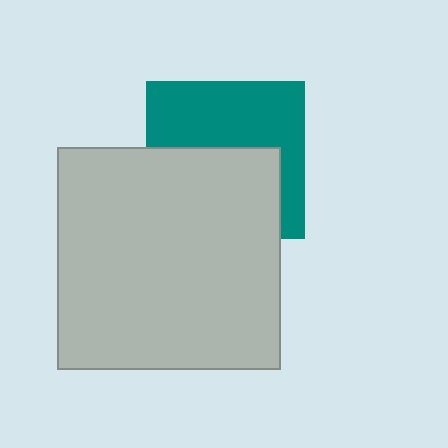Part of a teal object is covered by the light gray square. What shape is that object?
It is a square.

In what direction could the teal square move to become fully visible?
The teal square could move up. That would shift it out from behind the light gray square entirely.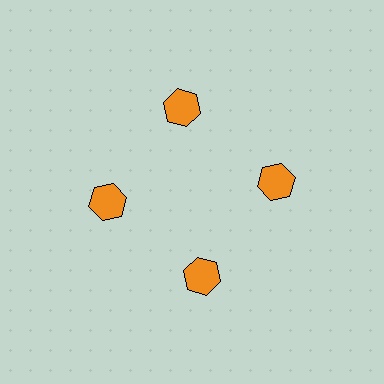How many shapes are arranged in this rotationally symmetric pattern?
There are 4 shapes, arranged in 4 groups of 1.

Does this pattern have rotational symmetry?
Yes, this pattern has 4-fold rotational symmetry. It looks the same after rotating 90 degrees around the center.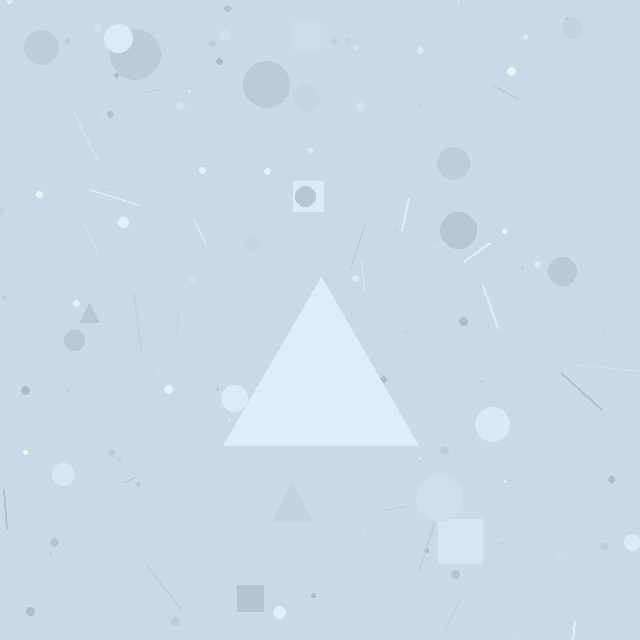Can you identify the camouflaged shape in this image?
The camouflaged shape is a triangle.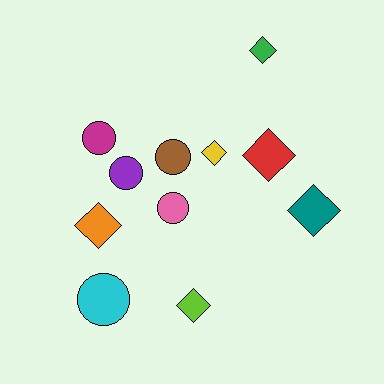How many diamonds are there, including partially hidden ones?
There are 6 diamonds.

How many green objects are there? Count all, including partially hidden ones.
There is 1 green object.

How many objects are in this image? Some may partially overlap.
There are 11 objects.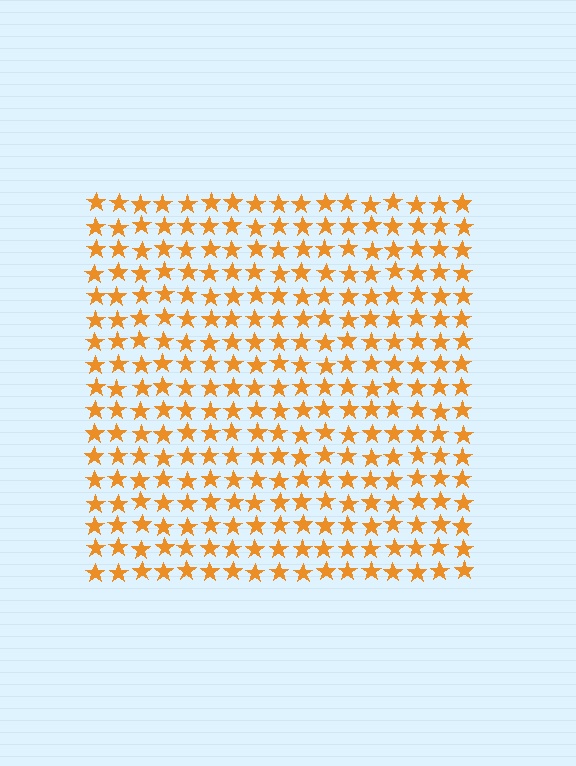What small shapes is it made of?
It is made of small stars.